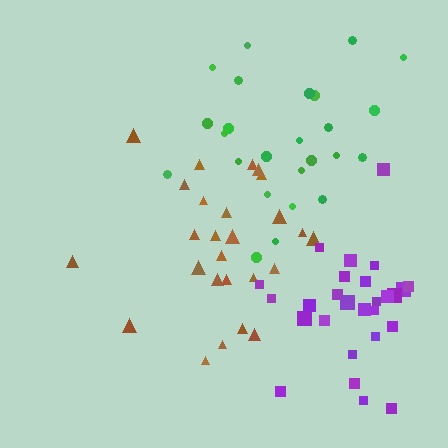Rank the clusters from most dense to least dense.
purple, brown, green.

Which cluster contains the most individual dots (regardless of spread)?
Purple (27).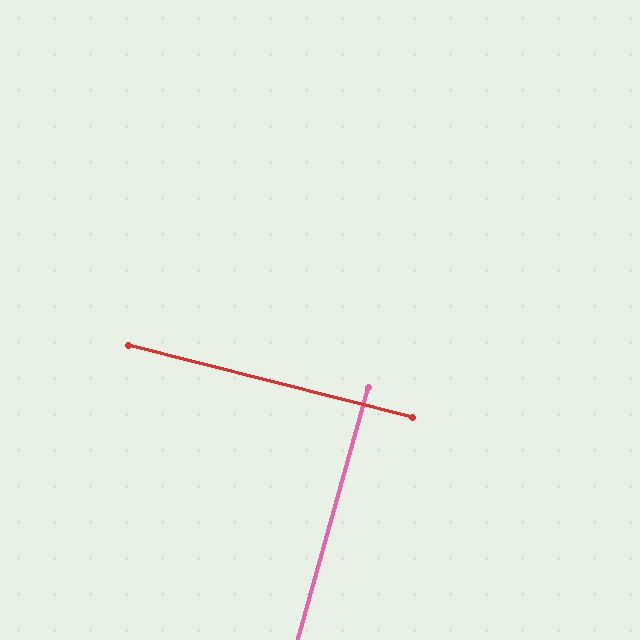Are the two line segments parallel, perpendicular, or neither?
Perpendicular — they meet at approximately 89°.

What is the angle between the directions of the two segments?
Approximately 89 degrees.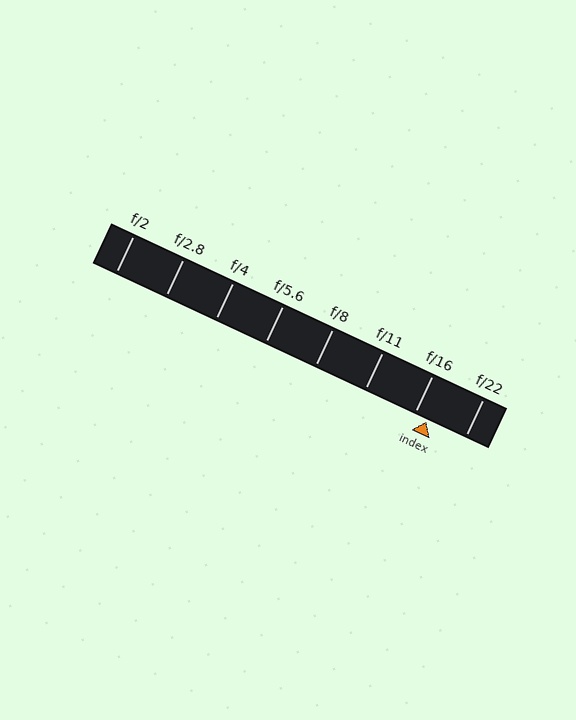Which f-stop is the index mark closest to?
The index mark is closest to f/16.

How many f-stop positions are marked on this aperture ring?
There are 8 f-stop positions marked.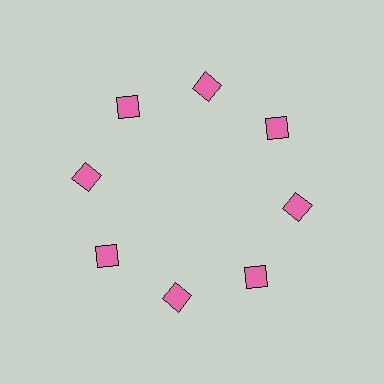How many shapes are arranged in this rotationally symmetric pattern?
There are 8 shapes, arranged in 8 groups of 1.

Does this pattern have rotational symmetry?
Yes, this pattern has 8-fold rotational symmetry. It looks the same after rotating 45 degrees around the center.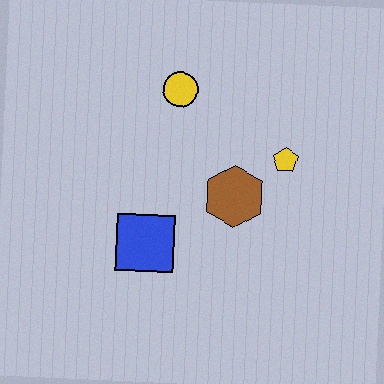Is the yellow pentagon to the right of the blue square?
Yes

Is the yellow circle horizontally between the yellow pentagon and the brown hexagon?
No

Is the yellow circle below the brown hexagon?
No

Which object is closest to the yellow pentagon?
The brown hexagon is closest to the yellow pentagon.